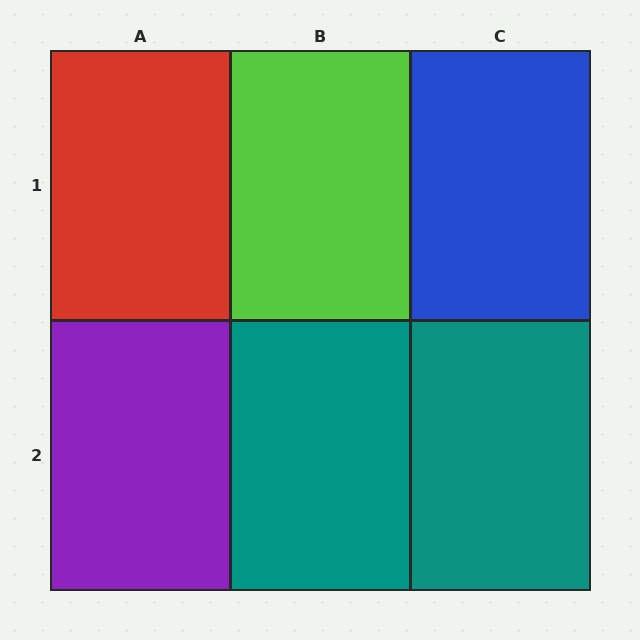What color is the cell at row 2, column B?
Teal.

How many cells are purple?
1 cell is purple.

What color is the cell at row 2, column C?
Teal.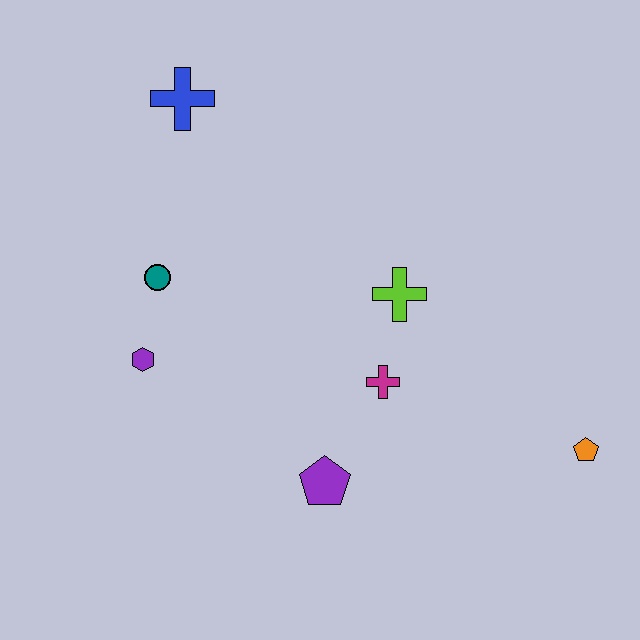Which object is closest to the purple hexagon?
The teal circle is closest to the purple hexagon.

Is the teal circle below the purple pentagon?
No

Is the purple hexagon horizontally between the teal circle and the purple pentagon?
No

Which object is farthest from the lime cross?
The blue cross is farthest from the lime cross.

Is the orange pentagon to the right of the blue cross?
Yes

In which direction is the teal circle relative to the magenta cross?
The teal circle is to the left of the magenta cross.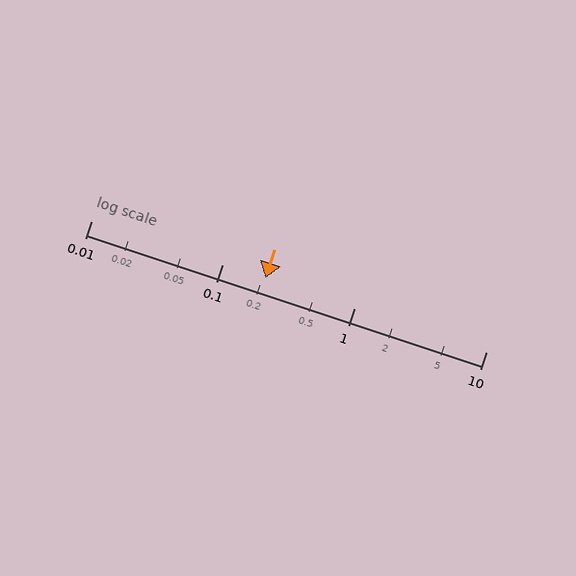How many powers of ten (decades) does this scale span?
The scale spans 3 decades, from 0.01 to 10.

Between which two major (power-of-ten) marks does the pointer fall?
The pointer is between 0.1 and 1.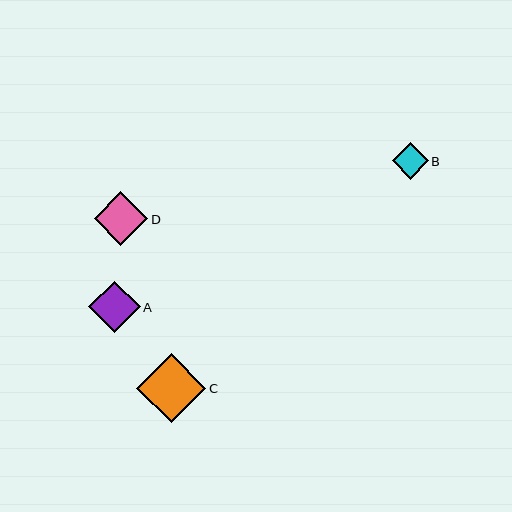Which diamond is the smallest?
Diamond B is the smallest with a size of approximately 36 pixels.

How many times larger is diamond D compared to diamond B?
Diamond D is approximately 1.5 times the size of diamond B.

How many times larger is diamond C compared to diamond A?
Diamond C is approximately 1.3 times the size of diamond A.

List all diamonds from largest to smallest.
From largest to smallest: C, D, A, B.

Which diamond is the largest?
Diamond C is the largest with a size of approximately 69 pixels.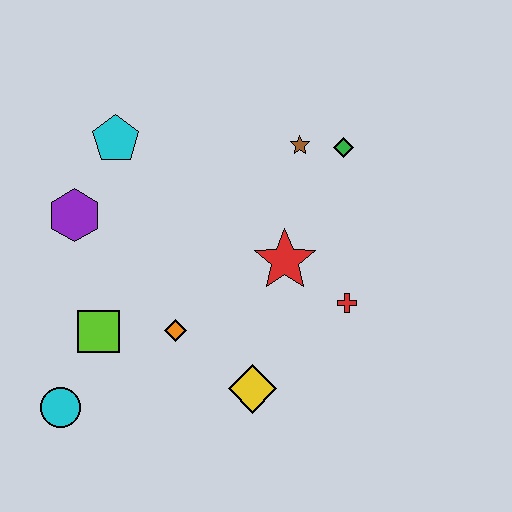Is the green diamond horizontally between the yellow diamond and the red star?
No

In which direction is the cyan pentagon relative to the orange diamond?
The cyan pentagon is above the orange diamond.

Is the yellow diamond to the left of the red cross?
Yes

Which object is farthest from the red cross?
The cyan circle is farthest from the red cross.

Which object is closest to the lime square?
The orange diamond is closest to the lime square.